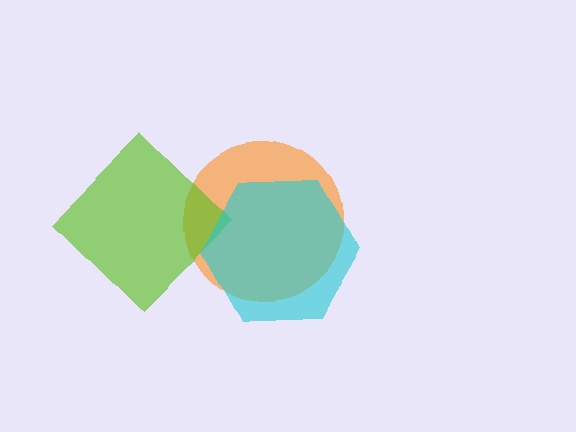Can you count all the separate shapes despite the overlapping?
Yes, there are 3 separate shapes.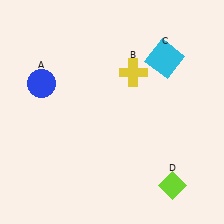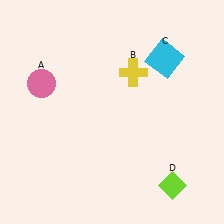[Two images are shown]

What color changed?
The circle (A) changed from blue in Image 1 to pink in Image 2.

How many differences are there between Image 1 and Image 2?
There is 1 difference between the two images.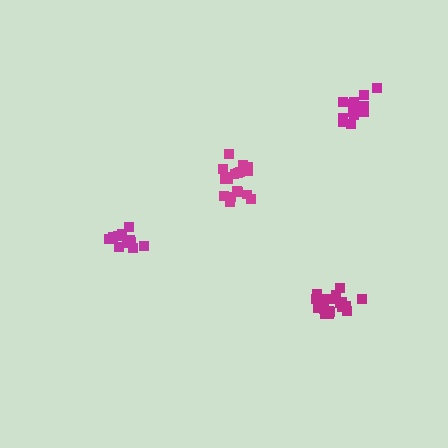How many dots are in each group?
Group 1: 18 dots, Group 2: 18 dots, Group 3: 12 dots, Group 4: 17 dots (65 total).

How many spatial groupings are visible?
There are 4 spatial groupings.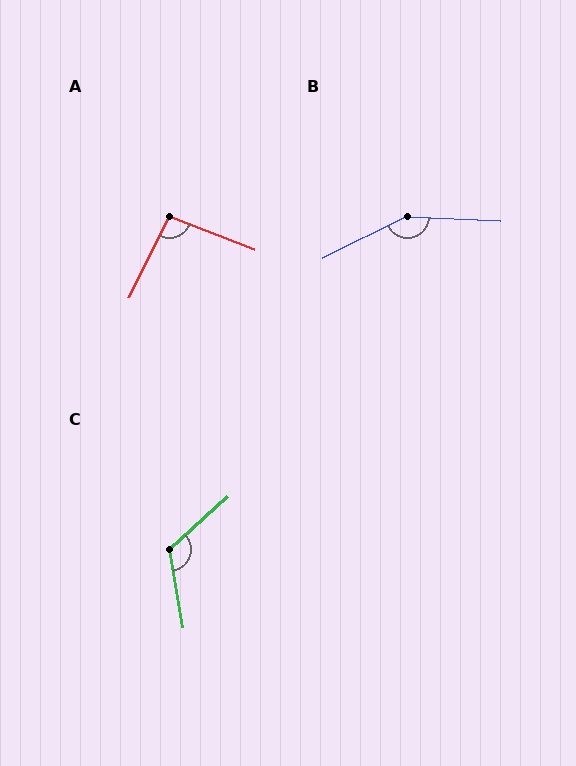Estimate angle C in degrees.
Approximately 123 degrees.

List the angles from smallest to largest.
A (96°), C (123°), B (151°).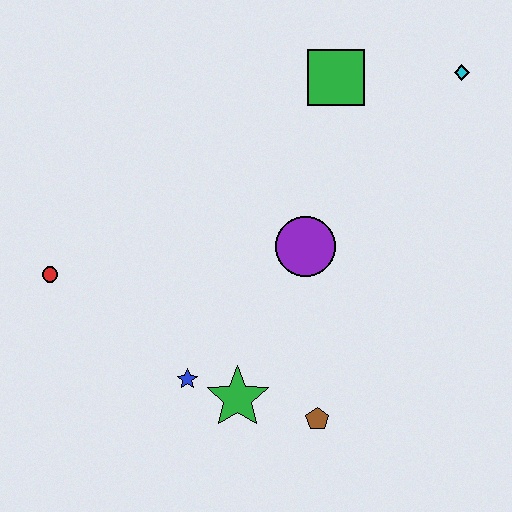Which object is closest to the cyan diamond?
The green square is closest to the cyan diamond.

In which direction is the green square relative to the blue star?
The green square is above the blue star.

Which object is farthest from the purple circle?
The red circle is farthest from the purple circle.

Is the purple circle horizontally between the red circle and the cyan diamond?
Yes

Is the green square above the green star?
Yes